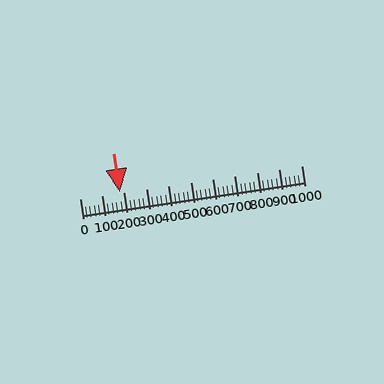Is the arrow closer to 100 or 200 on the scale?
The arrow is closer to 200.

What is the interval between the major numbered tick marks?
The major tick marks are spaced 100 units apart.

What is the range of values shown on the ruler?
The ruler shows values from 0 to 1000.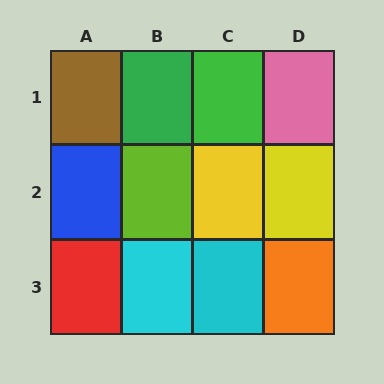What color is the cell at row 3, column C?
Cyan.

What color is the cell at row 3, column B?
Cyan.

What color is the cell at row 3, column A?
Red.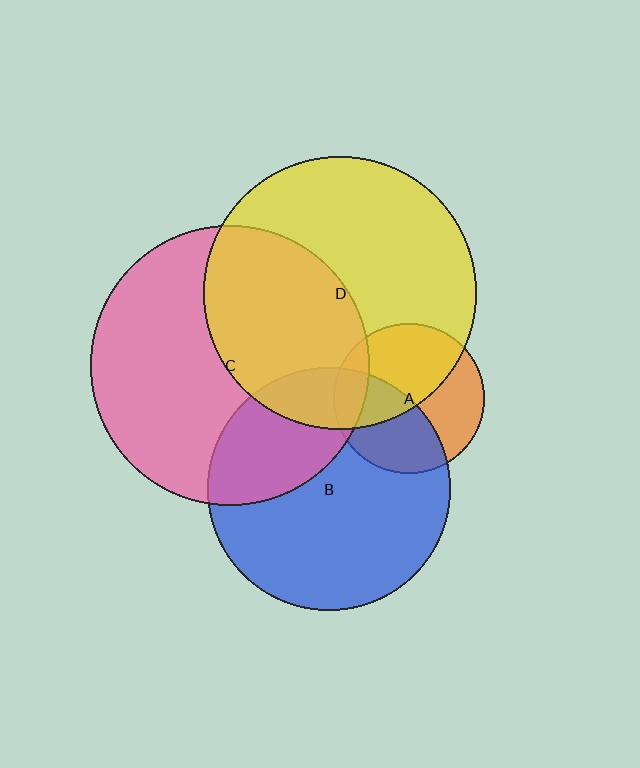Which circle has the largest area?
Circle C (pink).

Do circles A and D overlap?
Yes.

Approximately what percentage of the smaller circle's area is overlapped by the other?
Approximately 55%.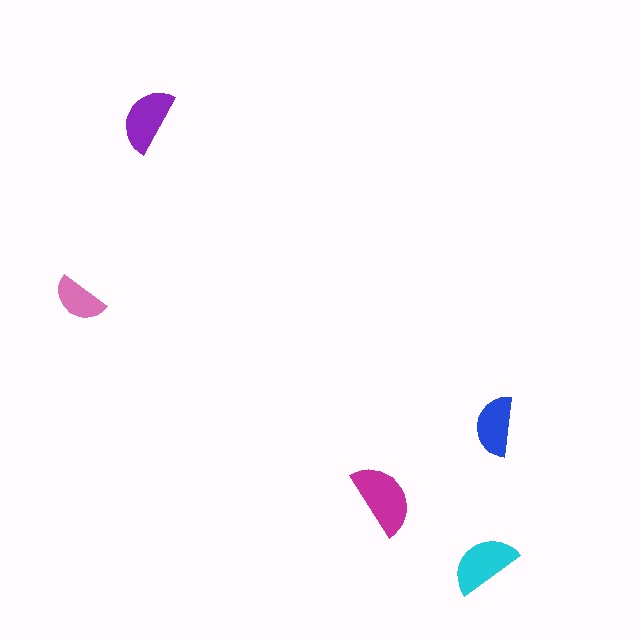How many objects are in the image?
There are 5 objects in the image.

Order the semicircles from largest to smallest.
the magenta one, the cyan one, the purple one, the blue one, the pink one.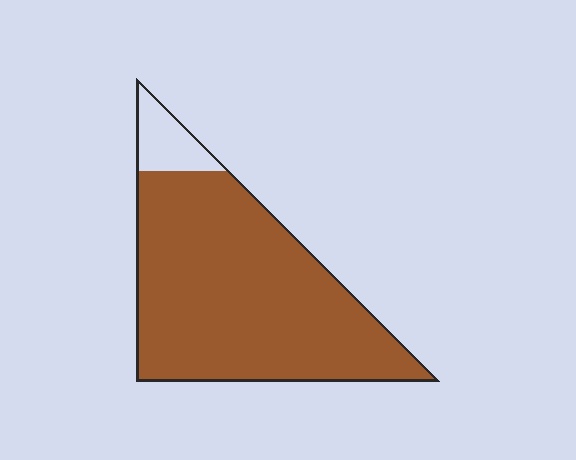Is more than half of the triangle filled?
Yes.